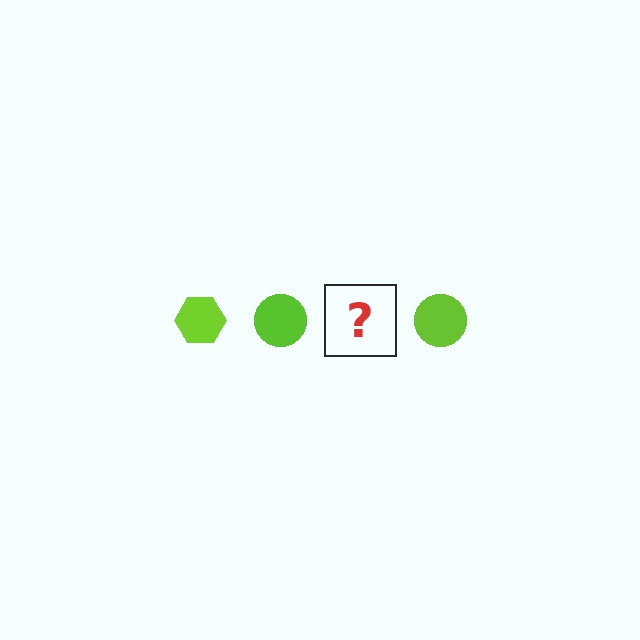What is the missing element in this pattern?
The missing element is a lime hexagon.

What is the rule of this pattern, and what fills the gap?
The rule is that the pattern cycles through hexagon, circle shapes in lime. The gap should be filled with a lime hexagon.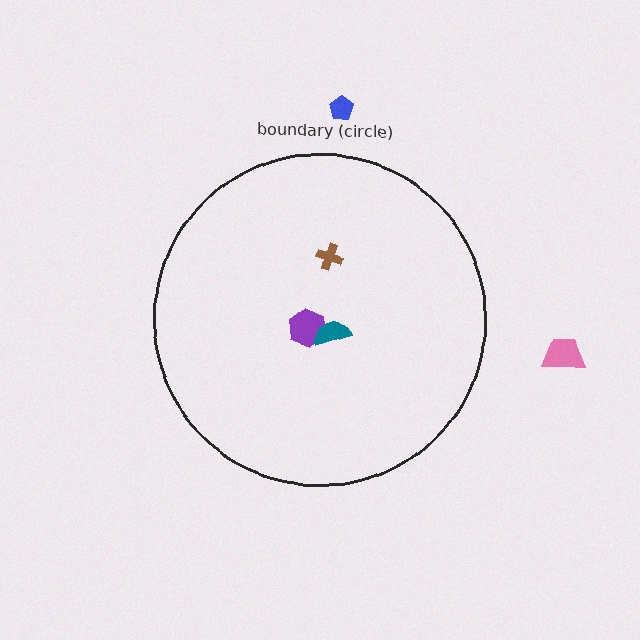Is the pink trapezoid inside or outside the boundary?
Outside.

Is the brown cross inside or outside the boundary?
Inside.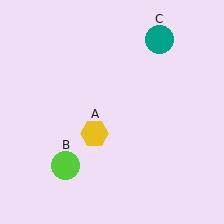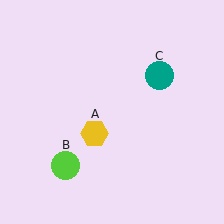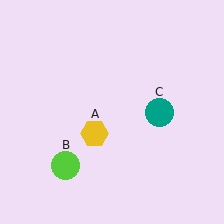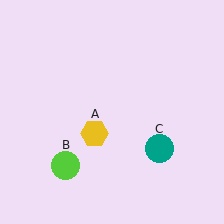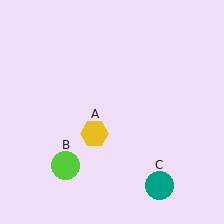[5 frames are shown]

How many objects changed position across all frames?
1 object changed position: teal circle (object C).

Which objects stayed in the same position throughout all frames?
Yellow hexagon (object A) and lime circle (object B) remained stationary.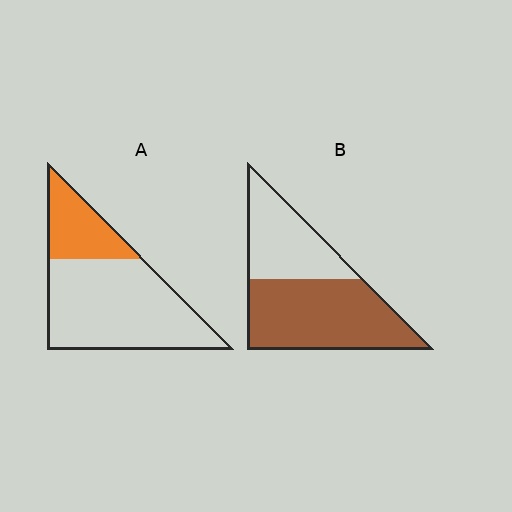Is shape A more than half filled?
No.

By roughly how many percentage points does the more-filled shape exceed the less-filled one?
By roughly 35 percentage points (B over A).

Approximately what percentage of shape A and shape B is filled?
A is approximately 25% and B is approximately 60%.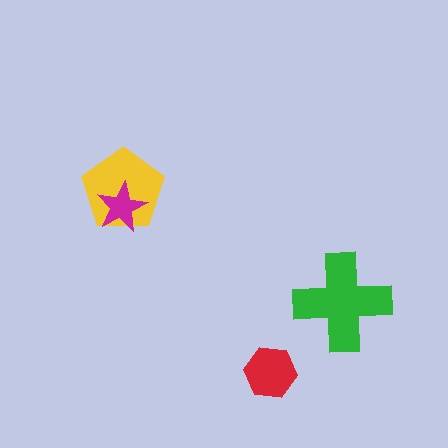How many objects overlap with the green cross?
0 objects overlap with the green cross.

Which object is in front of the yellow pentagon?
The magenta star is in front of the yellow pentagon.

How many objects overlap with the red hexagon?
0 objects overlap with the red hexagon.